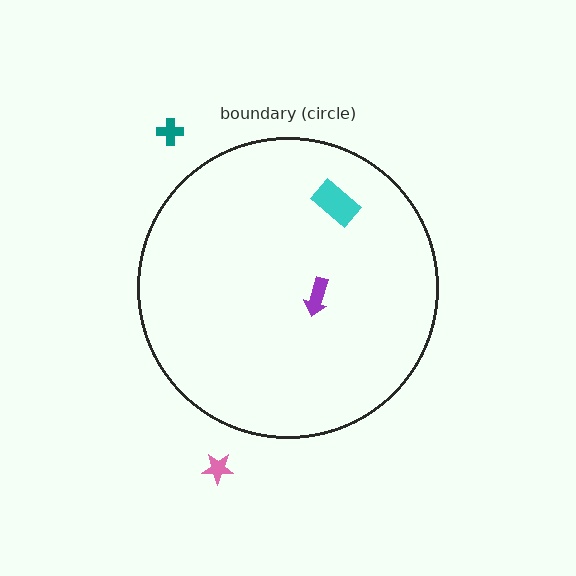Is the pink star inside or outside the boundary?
Outside.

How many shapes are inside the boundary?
2 inside, 2 outside.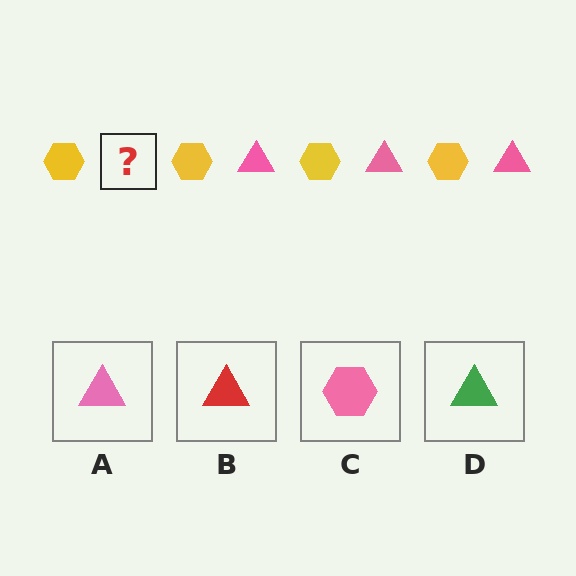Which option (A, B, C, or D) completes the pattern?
A.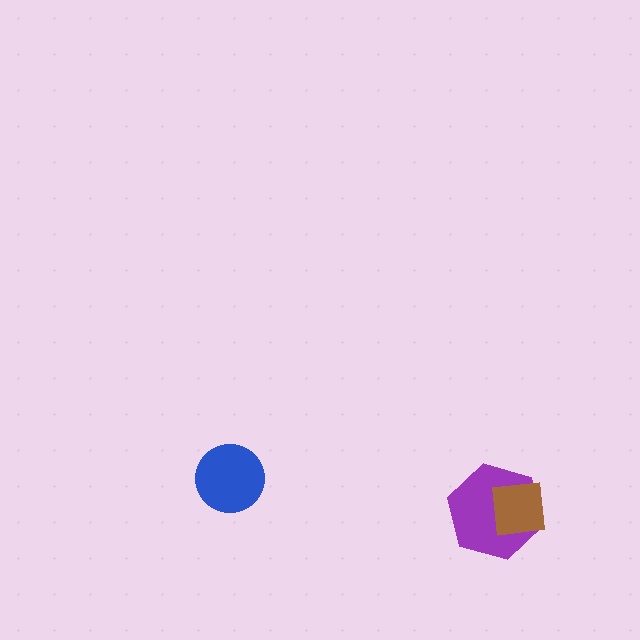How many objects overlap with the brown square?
1 object overlaps with the brown square.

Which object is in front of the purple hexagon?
The brown square is in front of the purple hexagon.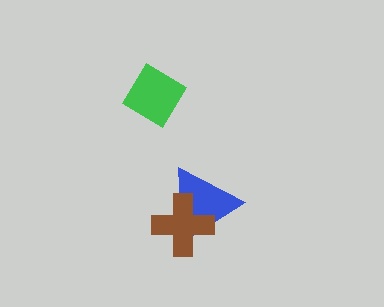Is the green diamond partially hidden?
No, no other shape covers it.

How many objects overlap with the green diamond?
0 objects overlap with the green diamond.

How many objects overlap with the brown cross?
1 object overlaps with the brown cross.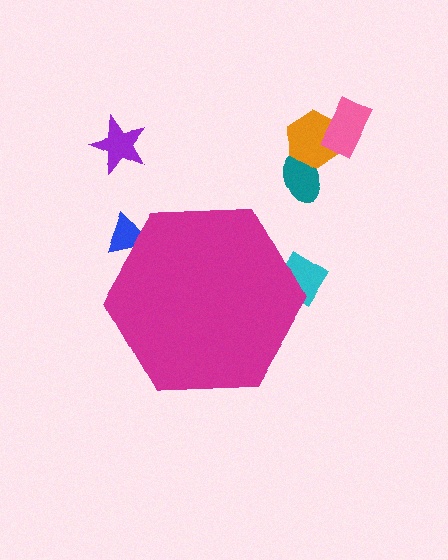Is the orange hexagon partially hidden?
No, the orange hexagon is fully visible.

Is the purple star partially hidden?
No, the purple star is fully visible.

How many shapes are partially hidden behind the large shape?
2 shapes are partially hidden.